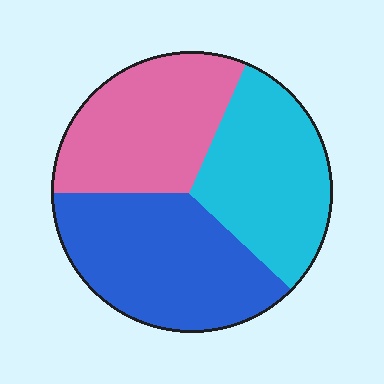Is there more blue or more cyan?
Blue.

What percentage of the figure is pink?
Pink takes up about one third (1/3) of the figure.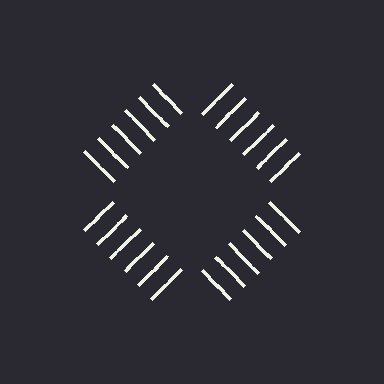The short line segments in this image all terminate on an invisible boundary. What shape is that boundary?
An illusory square — the line segments terminate on its edges but no continuous stroke is drawn.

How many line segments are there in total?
24 — 6 along each of the 4 edges.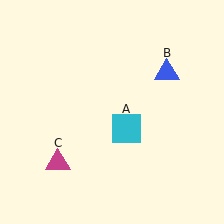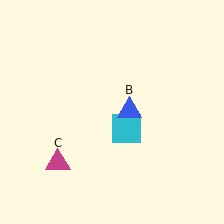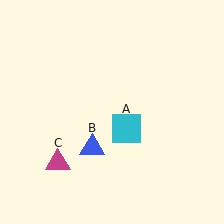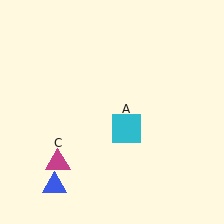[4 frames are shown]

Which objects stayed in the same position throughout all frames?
Cyan square (object A) and magenta triangle (object C) remained stationary.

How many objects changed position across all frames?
1 object changed position: blue triangle (object B).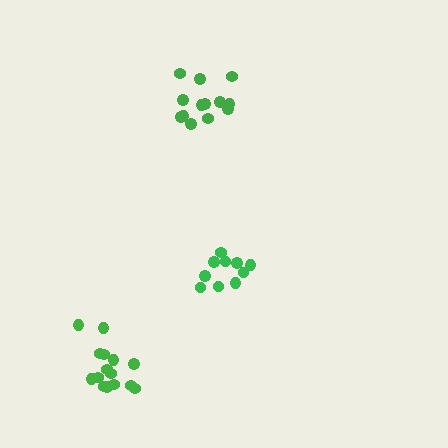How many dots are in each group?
Group 1: 10 dots, Group 2: 15 dots, Group 3: 13 dots (38 total).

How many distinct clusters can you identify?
There are 3 distinct clusters.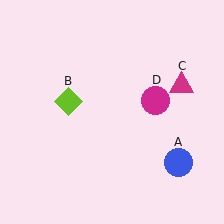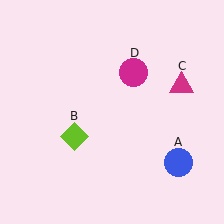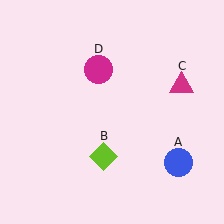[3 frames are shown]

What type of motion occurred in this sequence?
The lime diamond (object B), magenta circle (object D) rotated counterclockwise around the center of the scene.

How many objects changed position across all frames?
2 objects changed position: lime diamond (object B), magenta circle (object D).